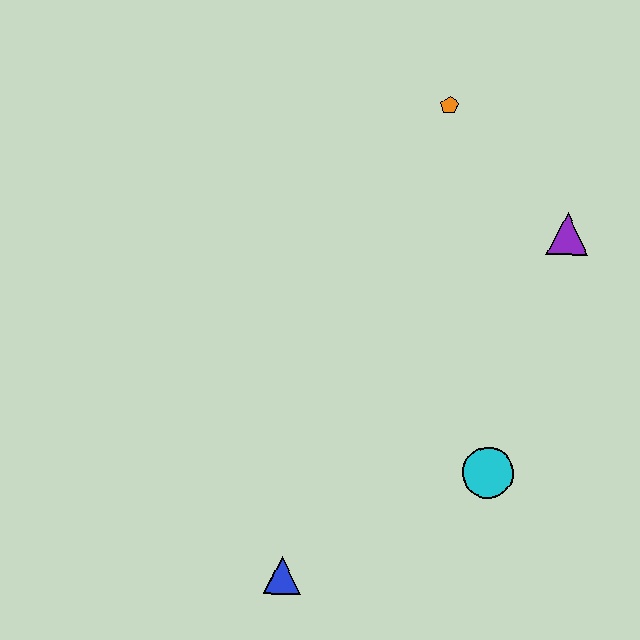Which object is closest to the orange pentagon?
The purple triangle is closest to the orange pentagon.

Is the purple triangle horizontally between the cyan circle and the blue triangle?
No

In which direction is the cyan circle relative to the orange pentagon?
The cyan circle is below the orange pentagon.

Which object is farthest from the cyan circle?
The orange pentagon is farthest from the cyan circle.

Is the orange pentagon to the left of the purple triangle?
Yes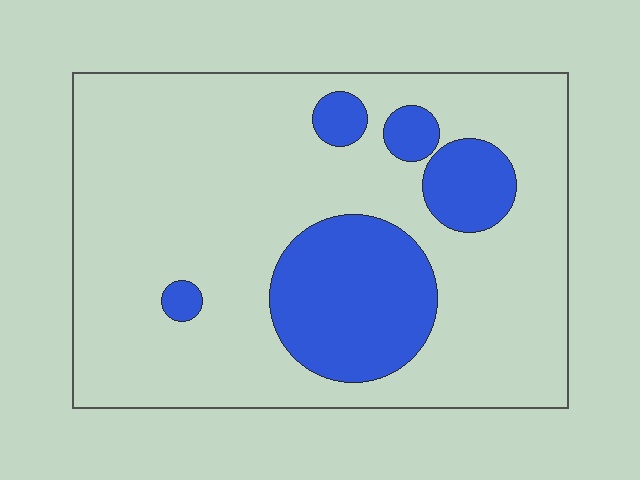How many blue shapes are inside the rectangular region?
5.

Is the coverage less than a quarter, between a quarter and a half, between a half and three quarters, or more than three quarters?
Less than a quarter.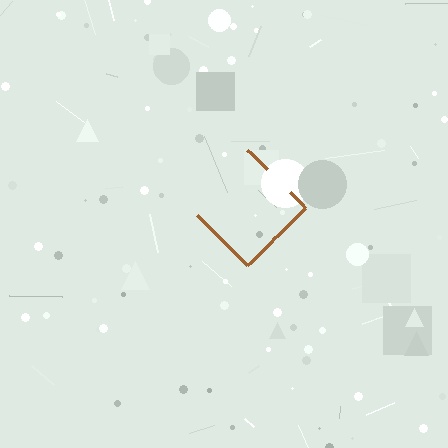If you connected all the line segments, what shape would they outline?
They would outline a diamond.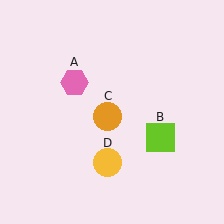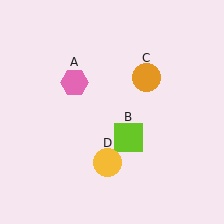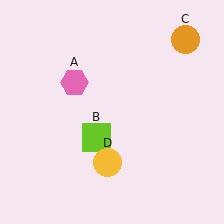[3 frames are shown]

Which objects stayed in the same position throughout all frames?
Pink hexagon (object A) and yellow circle (object D) remained stationary.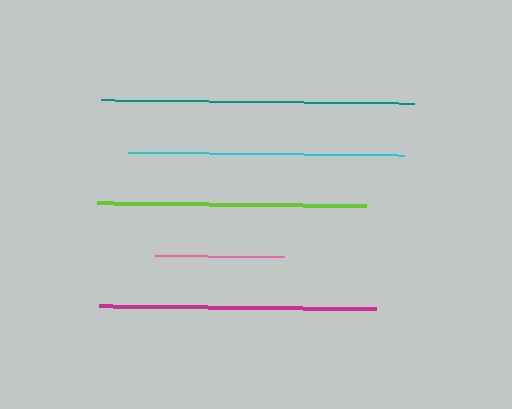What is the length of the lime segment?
The lime segment is approximately 270 pixels long.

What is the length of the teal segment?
The teal segment is approximately 314 pixels long.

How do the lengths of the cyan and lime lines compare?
The cyan and lime lines are approximately the same length.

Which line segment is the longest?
The teal line is the longest at approximately 314 pixels.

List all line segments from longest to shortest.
From longest to shortest: teal, magenta, cyan, lime, pink.